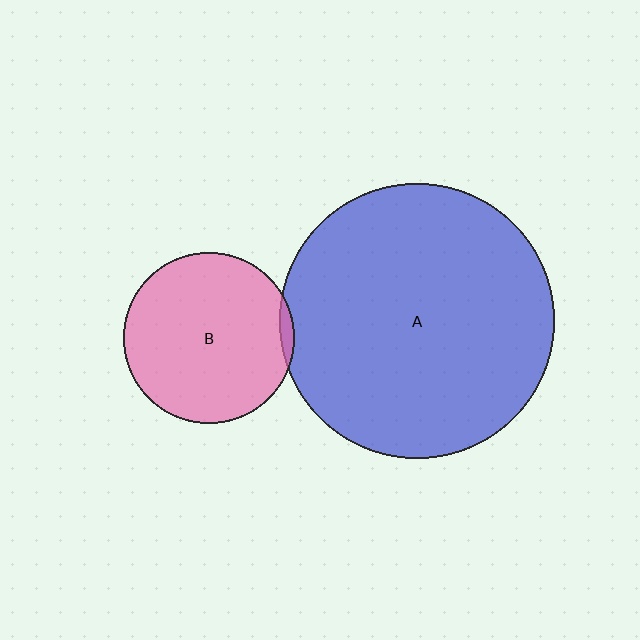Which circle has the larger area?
Circle A (blue).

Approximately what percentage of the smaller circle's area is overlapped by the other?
Approximately 5%.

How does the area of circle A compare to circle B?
Approximately 2.6 times.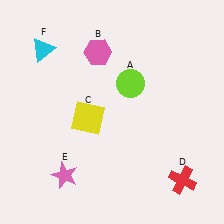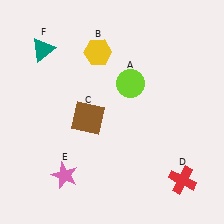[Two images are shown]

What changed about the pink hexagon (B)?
In Image 1, B is pink. In Image 2, it changed to yellow.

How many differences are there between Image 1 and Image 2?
There are 3 differences between the two images.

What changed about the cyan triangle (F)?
In Image 1, F is cyan. In Image 2, it changed to teal.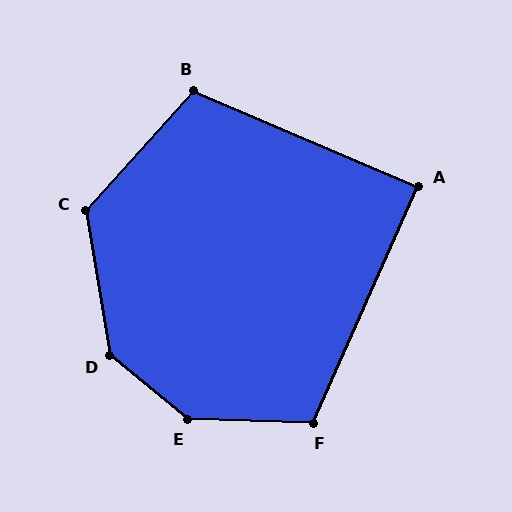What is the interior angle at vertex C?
Approximately 128 degrees (obtuse).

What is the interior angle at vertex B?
Approximately 109 degrees (obtuse).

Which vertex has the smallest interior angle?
A, at approximately 89 degrees.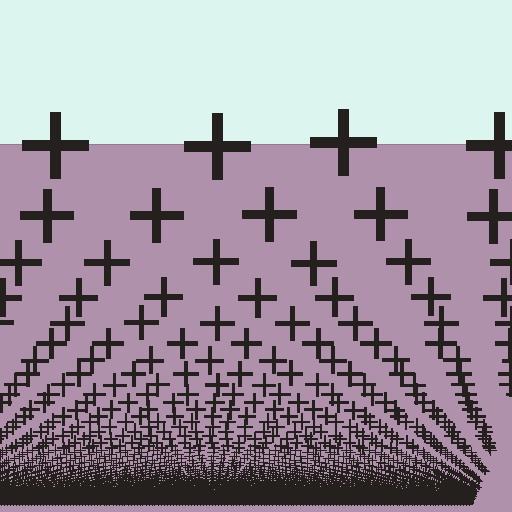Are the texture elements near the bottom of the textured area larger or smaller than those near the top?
Smaller. The gradient is inverted — elements near the bottom are smaller and denser.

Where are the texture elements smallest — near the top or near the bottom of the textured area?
Near the bottom.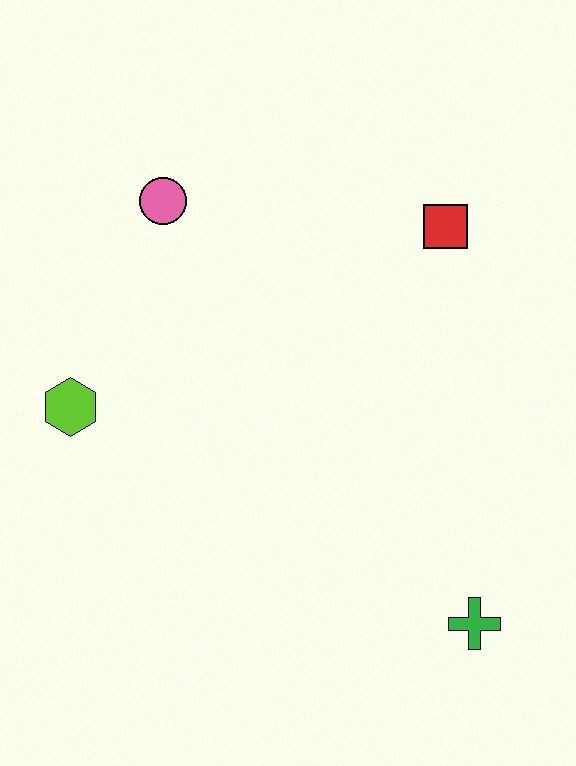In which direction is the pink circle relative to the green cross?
The pink circle is above the green cross.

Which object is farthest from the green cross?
The pink circle is farthest from the green cross.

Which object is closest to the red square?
The pink circle is closest to the red square.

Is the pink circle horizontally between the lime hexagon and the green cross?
Yes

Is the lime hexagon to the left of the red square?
Yes